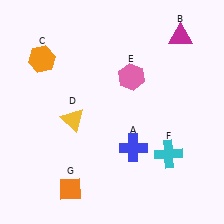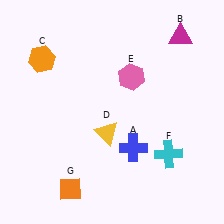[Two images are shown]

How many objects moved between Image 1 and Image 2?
1 object moved between the two images.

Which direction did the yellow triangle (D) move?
The yellow triangle (D) moved right.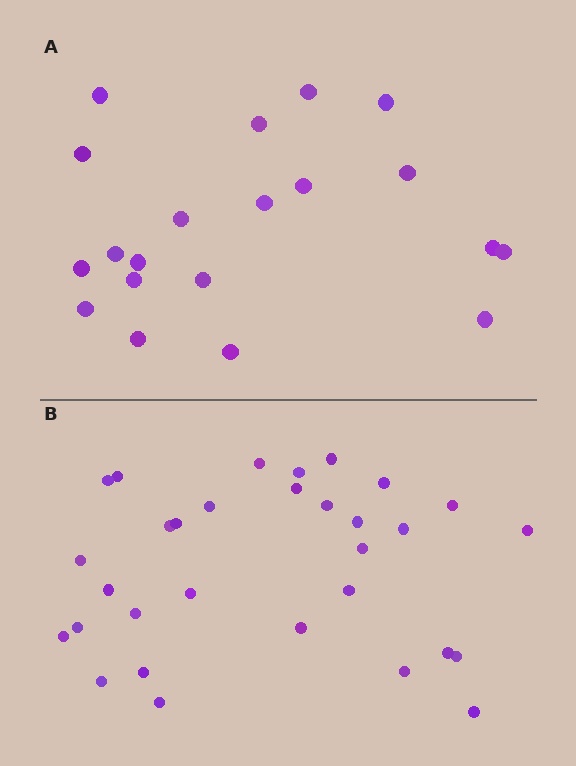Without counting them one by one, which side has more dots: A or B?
Region B (the bottom region) has more dots.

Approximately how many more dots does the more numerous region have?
Region B has roughly 12 or so more dots than region A.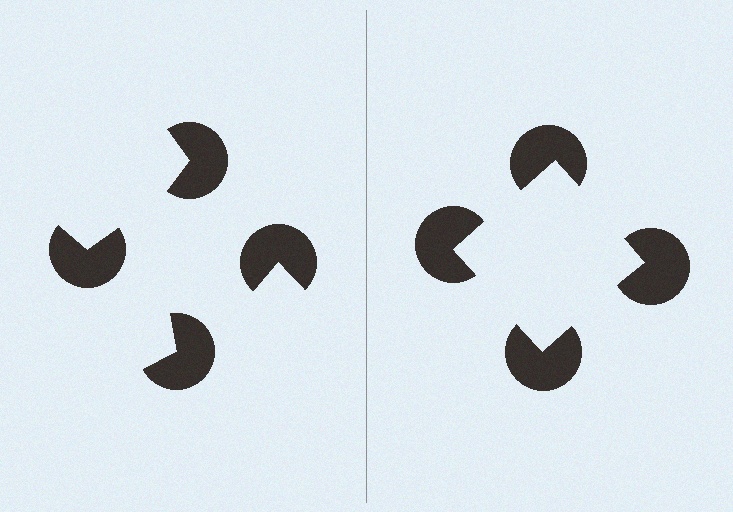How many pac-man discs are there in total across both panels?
8 — 4 on each side.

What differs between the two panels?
The pac-man discs are positioned identically on both sides; only the wedge orientations differ. On the right they align to a square; on the left they are misaligned.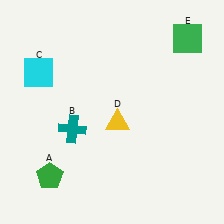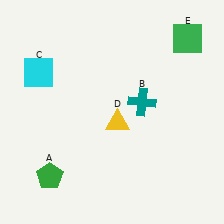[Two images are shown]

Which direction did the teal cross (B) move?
The teal cross (B) moved right.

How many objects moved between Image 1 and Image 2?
1 object moved between the two images.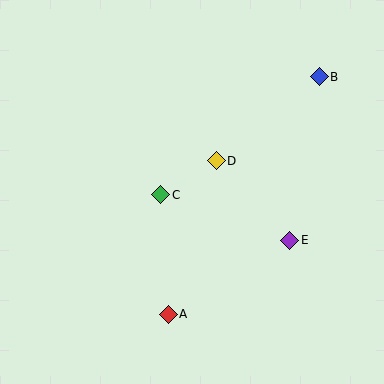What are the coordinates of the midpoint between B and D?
The midpoint between B and D is at (268, 119).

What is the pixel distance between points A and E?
The distance between A and E is 142 pixels.